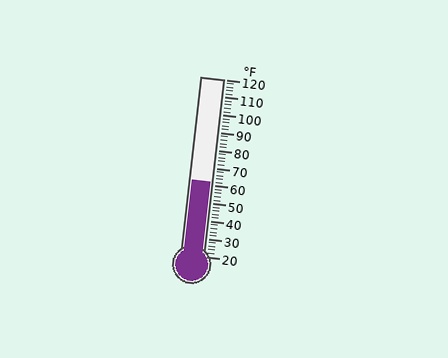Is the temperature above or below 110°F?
The temperature is below 110°F.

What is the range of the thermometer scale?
The thermometer scale ranges from 20°F to 120°F.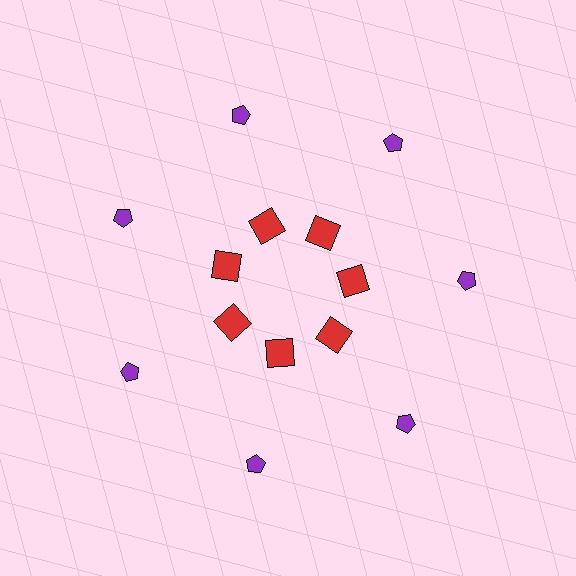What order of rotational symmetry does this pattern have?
This pattern has 7-fold rotational symmetry.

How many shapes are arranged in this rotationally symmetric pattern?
There are 14 shapes, arranged in 7 groups of 2.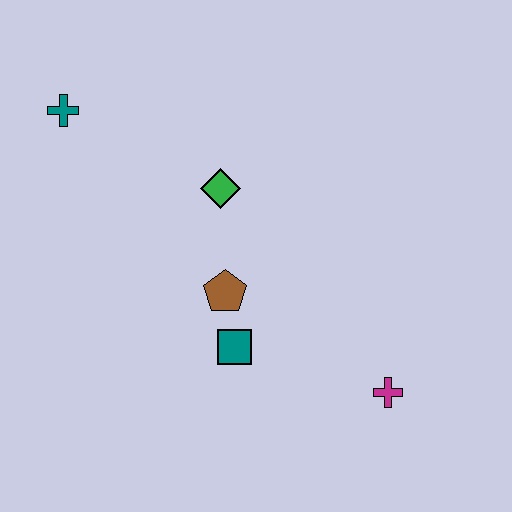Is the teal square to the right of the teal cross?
Yes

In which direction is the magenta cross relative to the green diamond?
The magenta cross is below the green diamond.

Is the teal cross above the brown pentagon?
Yes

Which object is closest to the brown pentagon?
The teal square is closest to the brown pentagon.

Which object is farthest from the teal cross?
The magenta cross is farthest from the teal cross.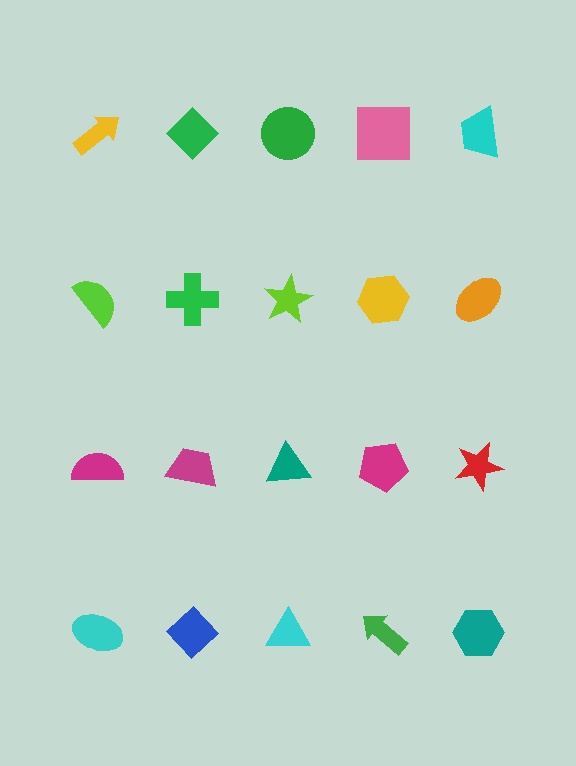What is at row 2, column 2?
A green cross.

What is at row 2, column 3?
A lime star.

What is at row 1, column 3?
A green circle.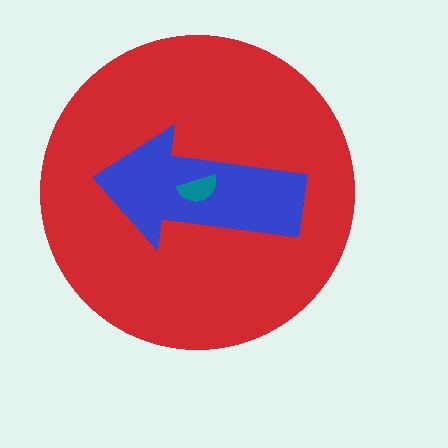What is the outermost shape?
The red circle.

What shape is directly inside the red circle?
The blue arrow.